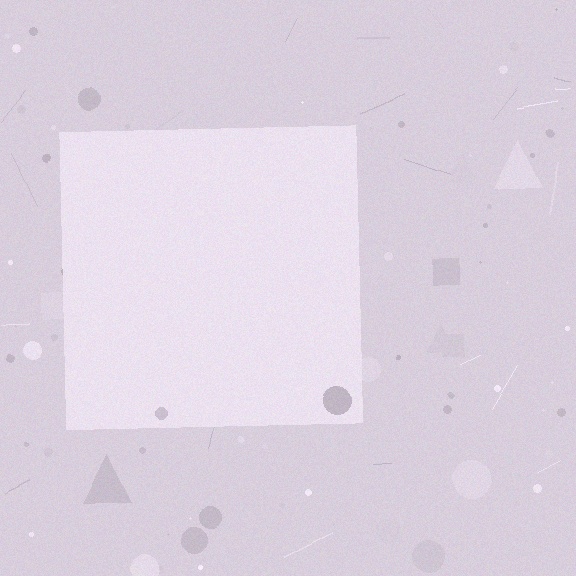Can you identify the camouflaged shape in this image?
The camouflaged shape is a square.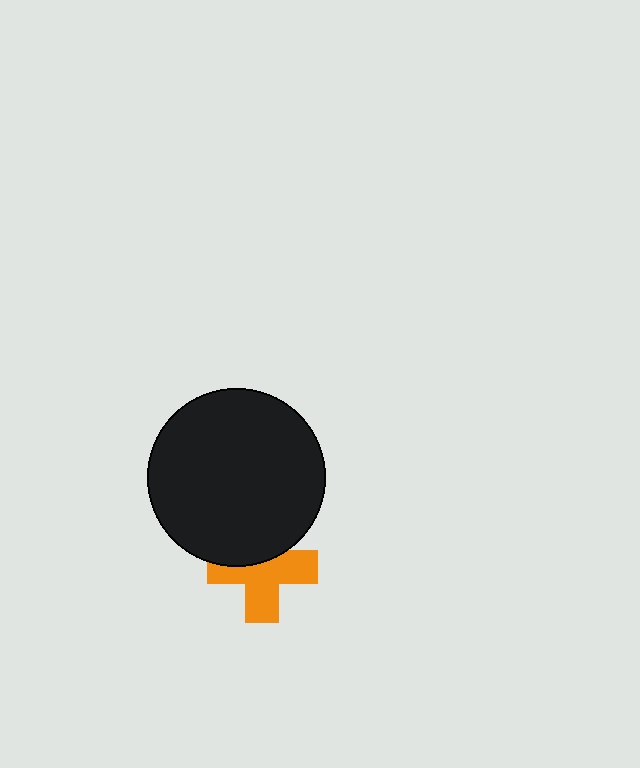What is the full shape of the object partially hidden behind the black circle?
The partially hidden object is an orange cross.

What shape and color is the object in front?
The object in front is a black circle.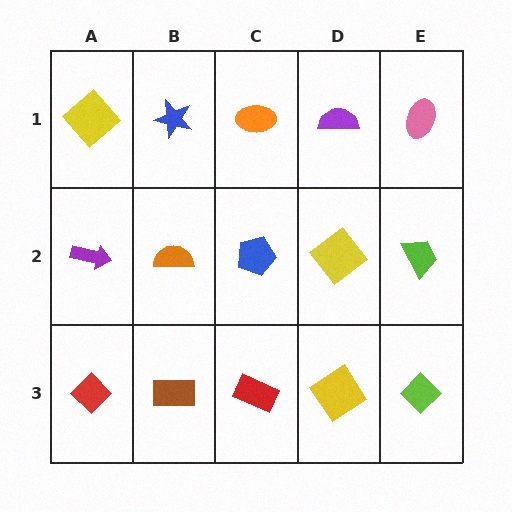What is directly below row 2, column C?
A red rectangle.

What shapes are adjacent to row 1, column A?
A purple arrow (row 2, column A), a blue star (row 1, column B).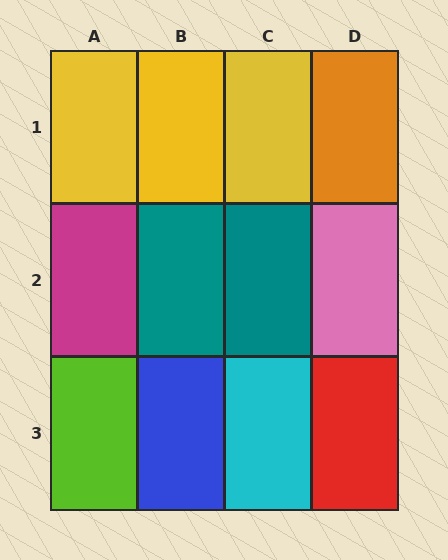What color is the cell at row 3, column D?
Red.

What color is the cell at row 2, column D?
Pink.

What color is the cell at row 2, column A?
Magenta.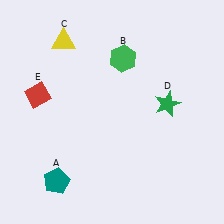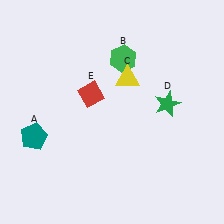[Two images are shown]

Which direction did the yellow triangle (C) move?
The yellow triangle (C) moved right.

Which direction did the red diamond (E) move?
The red diamond (E) moved right.